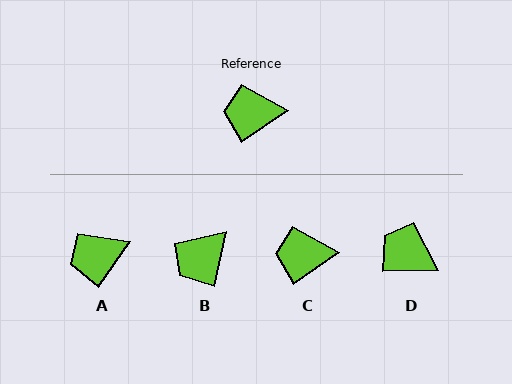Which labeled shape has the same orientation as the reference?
C.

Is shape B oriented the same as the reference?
No, it is off by about 42 degrees.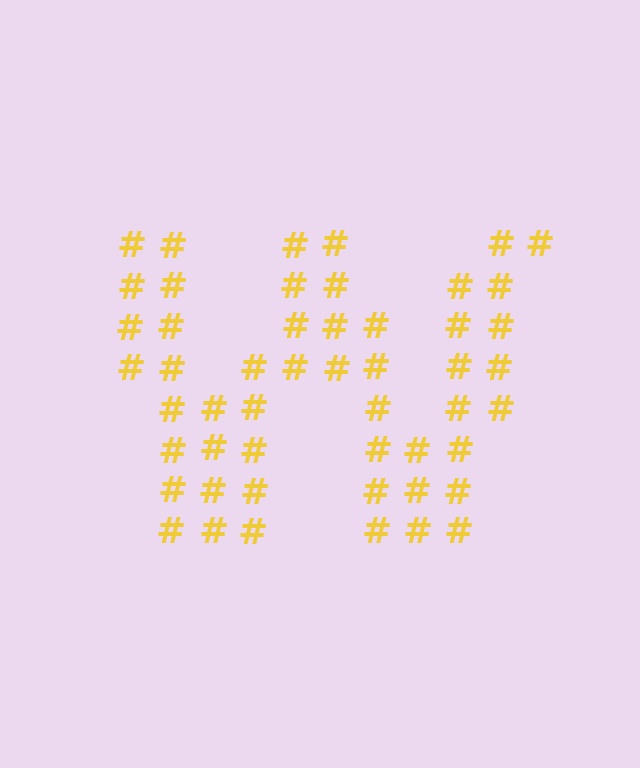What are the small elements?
The small elements are hash symbols.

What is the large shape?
The large shape is the letter W.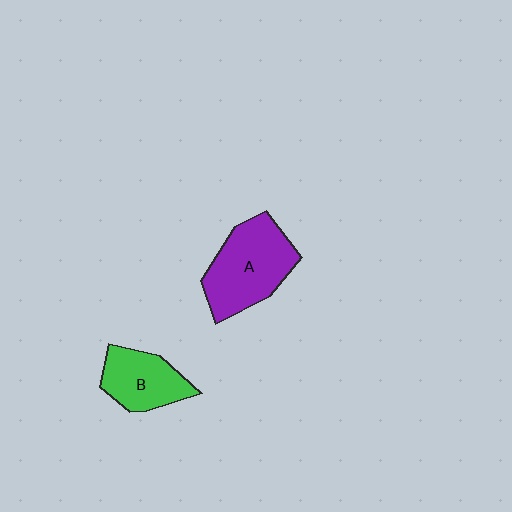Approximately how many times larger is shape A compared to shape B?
Approximately 1.5 times.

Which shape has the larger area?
Shape A (purple).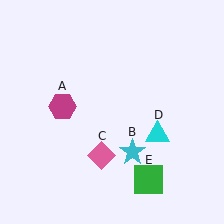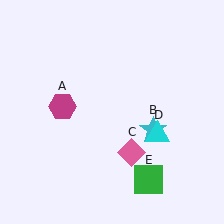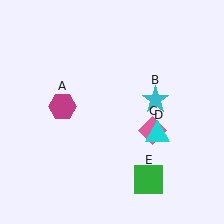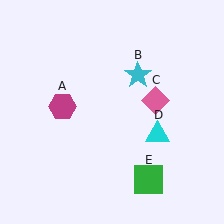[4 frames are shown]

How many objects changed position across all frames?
2 objects changed position: cyan star (object B), pink diamond (object C).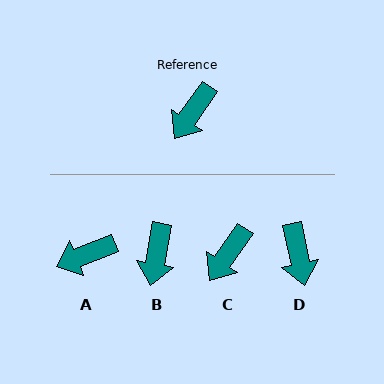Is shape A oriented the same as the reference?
No, it is off by about 34 degrees.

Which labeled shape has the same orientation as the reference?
C.